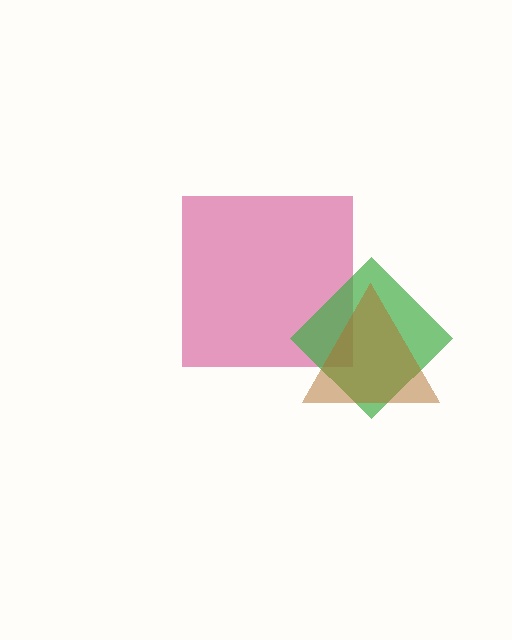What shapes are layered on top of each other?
The layered shapes are: a pink square, a green diamond, a brown triangle.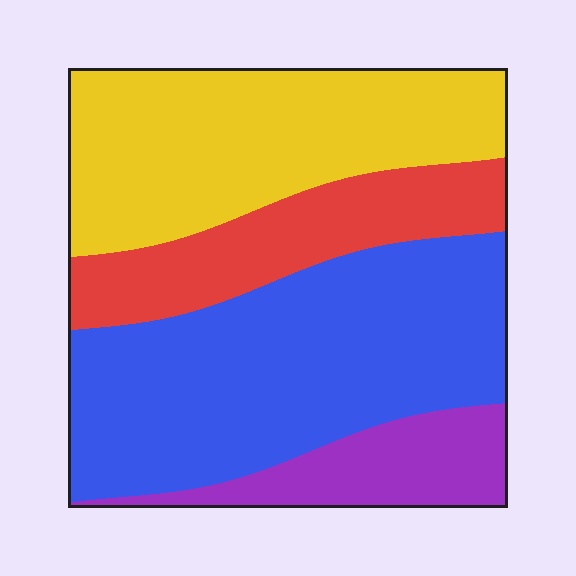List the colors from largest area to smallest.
From largest to smallest: blue, yellow, red, purple.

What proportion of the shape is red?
Red takes up less than a quarter of the shape.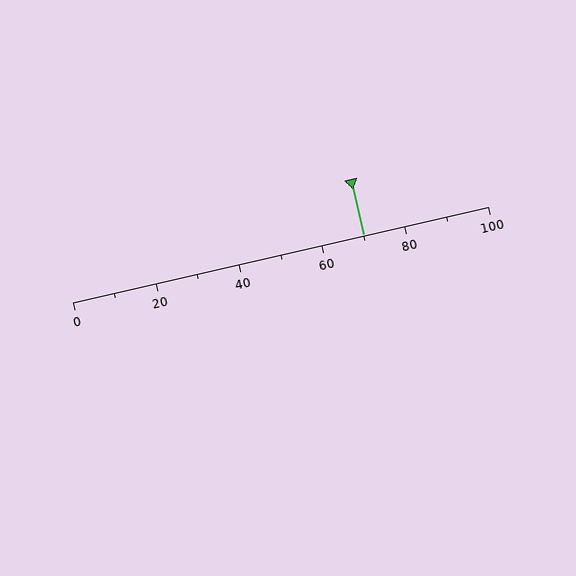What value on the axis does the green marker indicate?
The marker indicates approximately 70.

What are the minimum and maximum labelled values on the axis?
The axis runs from 0 to 100.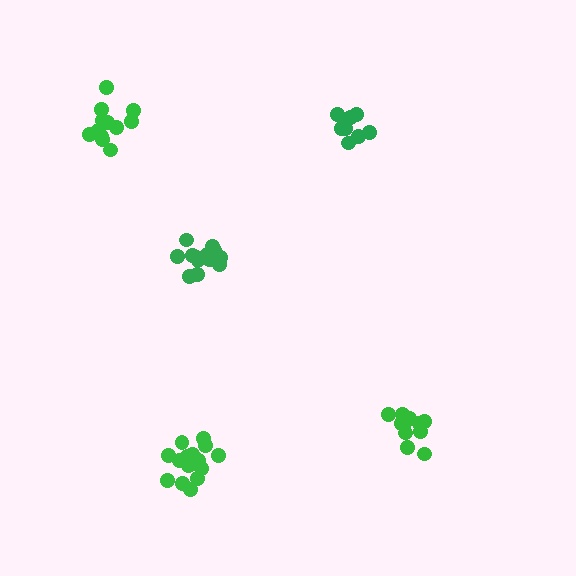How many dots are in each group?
Group 1: 15 dots, Group 2: 14 dots, Group 3: 12 dots, Group 4: 9 dots, Group 5: 11 dots (61 total).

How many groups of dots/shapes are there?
There are 5 groups.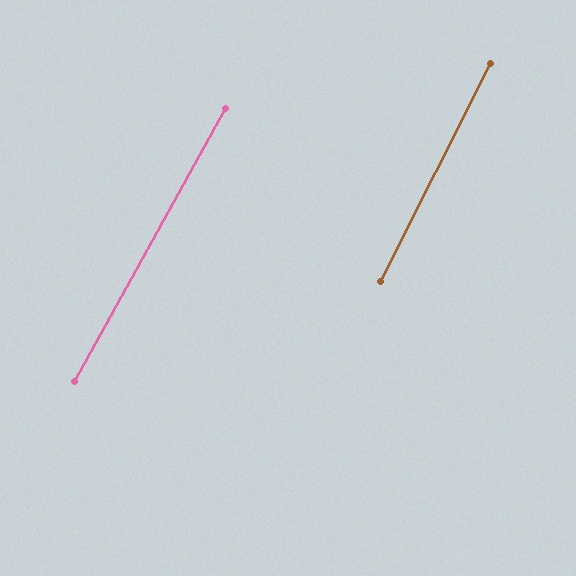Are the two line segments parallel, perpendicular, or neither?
Parallel — their directions differ by only 2.0°.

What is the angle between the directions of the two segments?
Approximately 2 degrees.